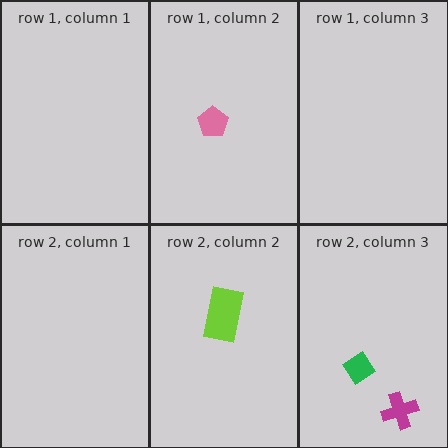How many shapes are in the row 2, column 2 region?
1.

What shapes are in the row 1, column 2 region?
The pink pentagon.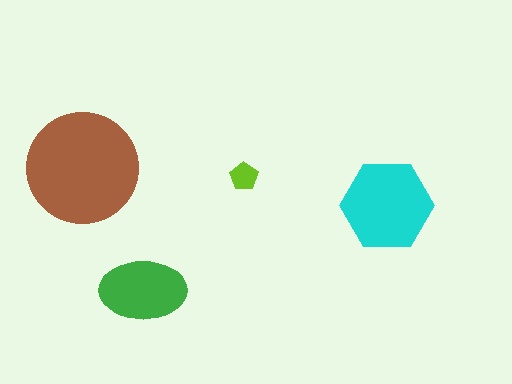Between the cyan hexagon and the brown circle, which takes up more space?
The brown circle.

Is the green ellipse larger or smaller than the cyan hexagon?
Smaller.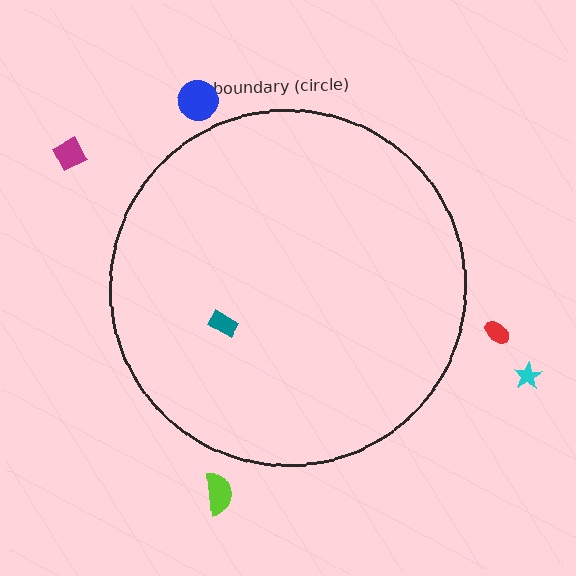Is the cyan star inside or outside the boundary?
Outside.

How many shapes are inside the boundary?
1 inside, 5 outside.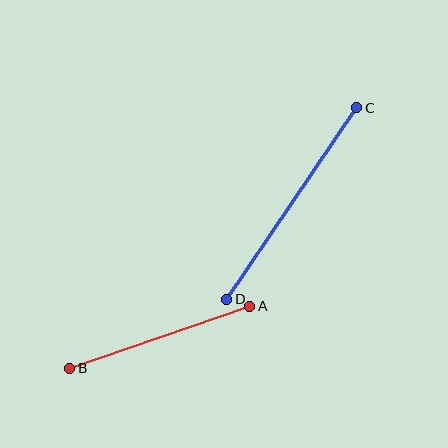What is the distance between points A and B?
The distance is approximately 191 pixels.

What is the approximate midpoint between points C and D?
The midpoint is at approximately (292, 203) pixels.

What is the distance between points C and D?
The distance is approximately 231 pixels.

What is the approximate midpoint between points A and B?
The midpoint is at approximately (160, 337) pixels.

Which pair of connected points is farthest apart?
Points C and D are farthest apart.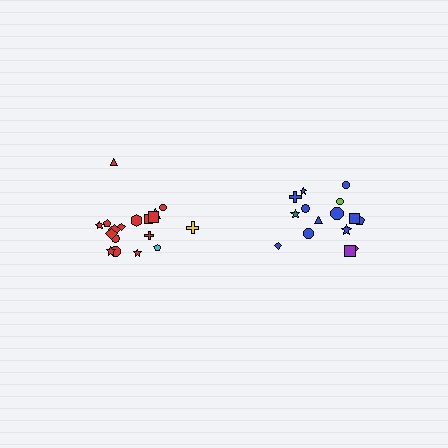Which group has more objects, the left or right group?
The left group.